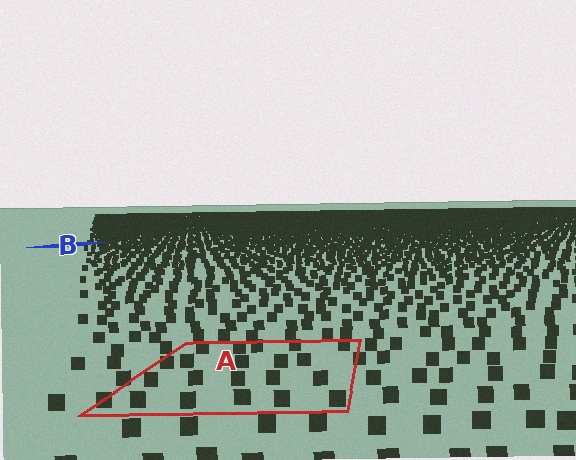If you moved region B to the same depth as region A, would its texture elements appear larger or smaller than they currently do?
They would appear larger. At a closer depth, the same texture elements are projected at a bigger on-screen size.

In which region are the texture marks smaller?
The texture marks are smaller in region B, because it is farther away.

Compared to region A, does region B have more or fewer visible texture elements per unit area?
Region B has more texture elements per unit area — they are packed more densely because it is farther away.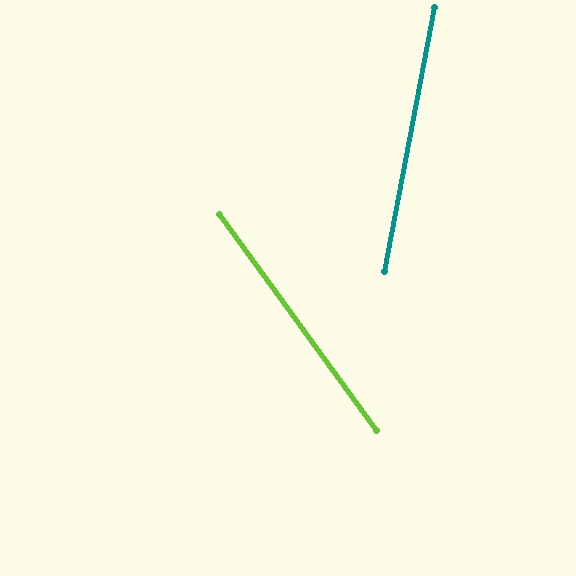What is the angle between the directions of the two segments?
Approximately 47 degrees.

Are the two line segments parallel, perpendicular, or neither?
Neither parallel nor perpendicular — they differ by about 47°.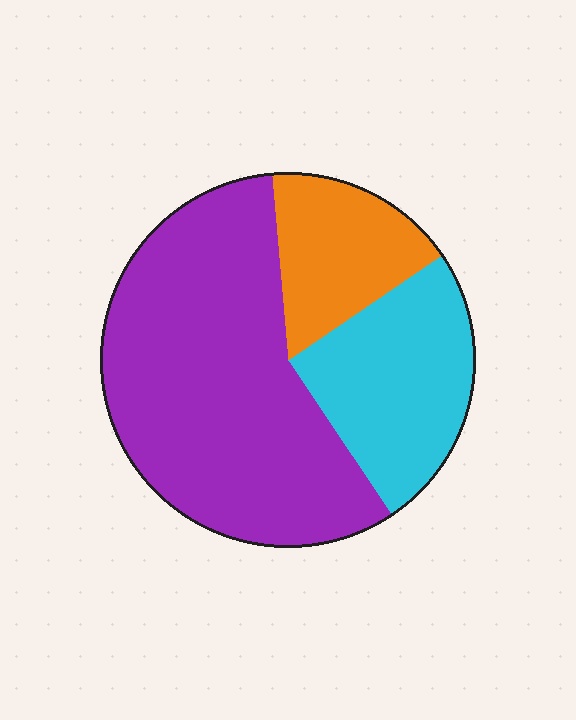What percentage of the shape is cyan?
Cyan covers about 25% of the shape.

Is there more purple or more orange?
Purple.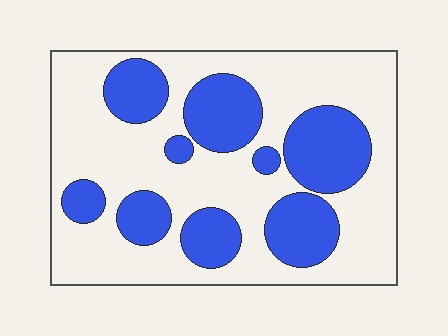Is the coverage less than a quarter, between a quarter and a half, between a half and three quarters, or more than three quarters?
Between a quarter and a half.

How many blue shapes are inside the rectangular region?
9.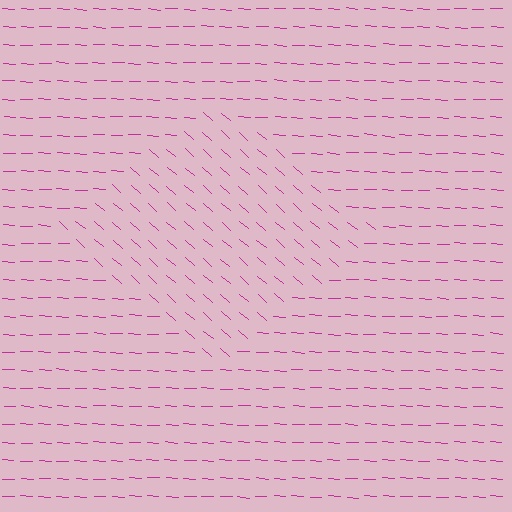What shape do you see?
I see a diamond.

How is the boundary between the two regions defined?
The boundary is defined purely by a change in line orientation (approximately 38 degrees difference). All lines are the same color and thickness.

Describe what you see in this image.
The image is filled with small magenta line segments. A diamond region in the image has lines oriented differently from the surrounding lines, creating a visible texture boundary.